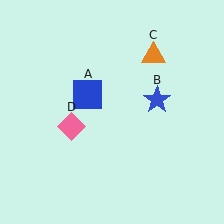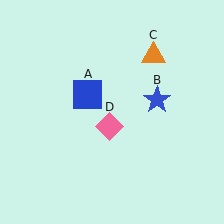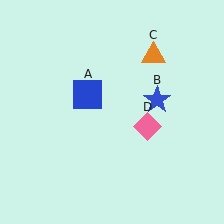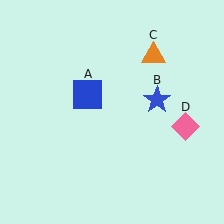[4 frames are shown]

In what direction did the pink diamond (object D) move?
The pink diamond (object D) moved right.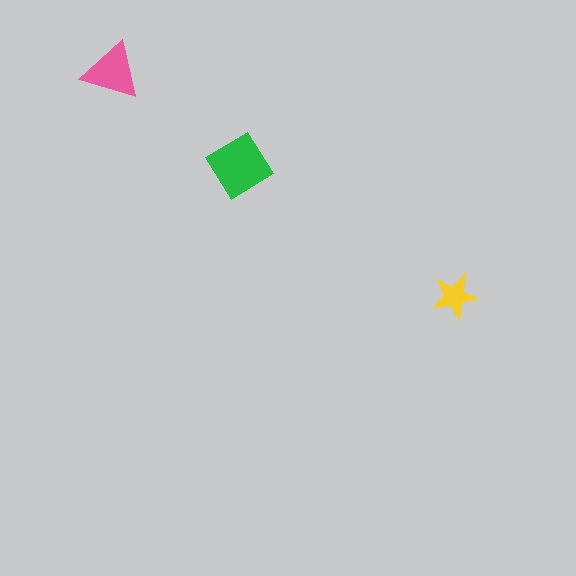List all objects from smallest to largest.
The yellow star, the pink triangle, the green diamond.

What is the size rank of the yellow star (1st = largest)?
3rd.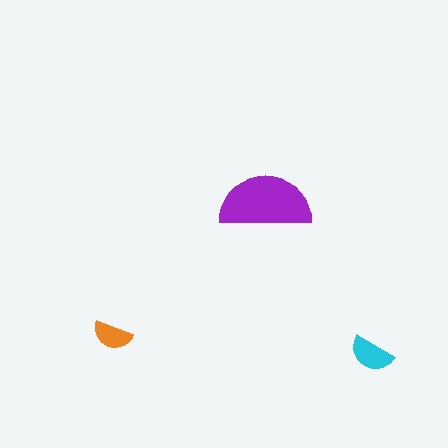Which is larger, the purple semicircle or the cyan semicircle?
The purple one.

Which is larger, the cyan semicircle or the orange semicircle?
The cyan one.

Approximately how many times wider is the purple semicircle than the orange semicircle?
About 2.5 times wider.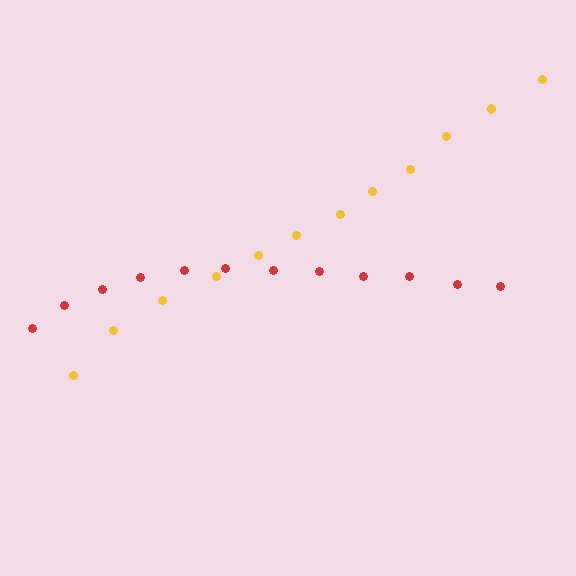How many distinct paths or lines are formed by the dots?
There are 2 distinct paths.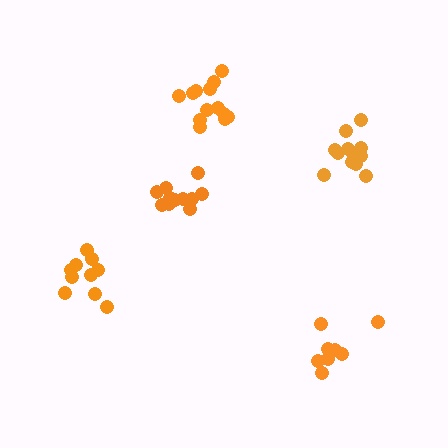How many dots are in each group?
Group 1: 10 dots, Group 2: 13 dots, Group 3: 12 dots, Group 4: 13 dots, Group 5: 8 dots (56 total).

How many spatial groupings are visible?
There are 5 spatial groupings.